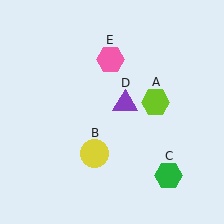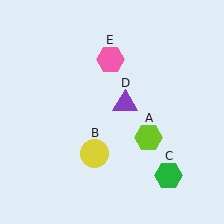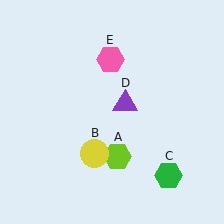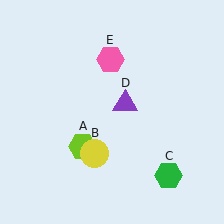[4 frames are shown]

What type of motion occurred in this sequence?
The lime hexagon (object A) rotated clockwise around the center of the scene.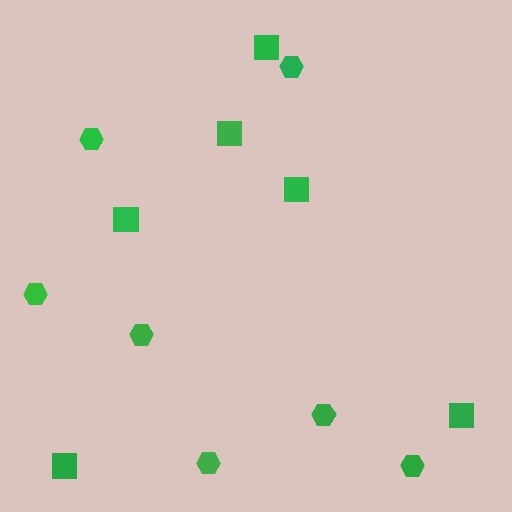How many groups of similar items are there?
There are 2 groups: one group of hexagons (7) and one group of squares (6).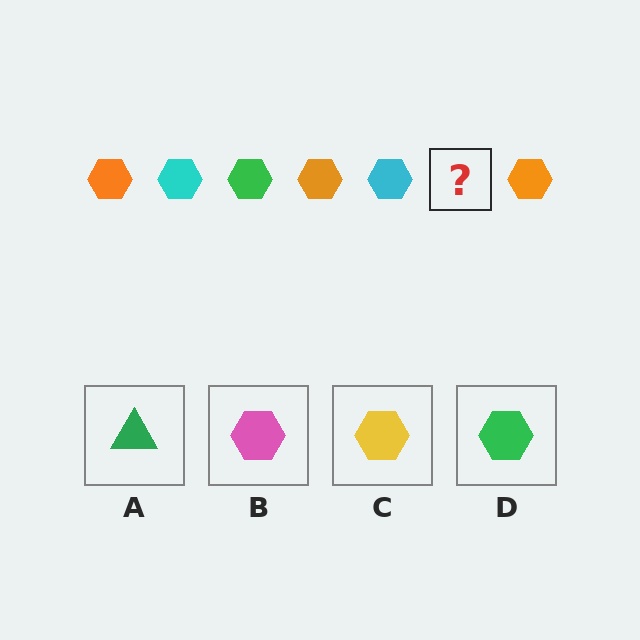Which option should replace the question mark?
Option D.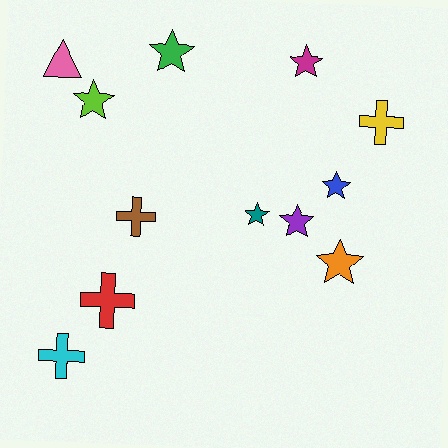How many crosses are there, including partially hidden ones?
There are 4 crosses.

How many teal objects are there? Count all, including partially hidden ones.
There is 1 teal object.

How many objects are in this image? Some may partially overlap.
There are 12 objects.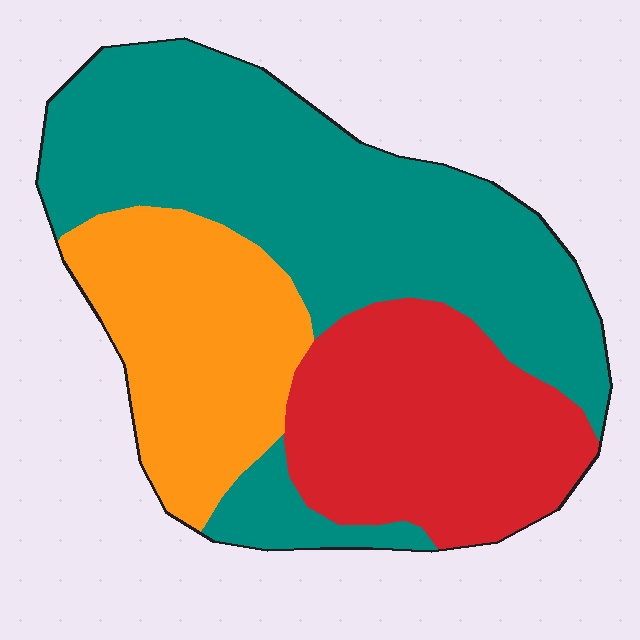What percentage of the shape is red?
Red covers 27% of the shape.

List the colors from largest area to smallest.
From largest to smallest: teal, red, orange.